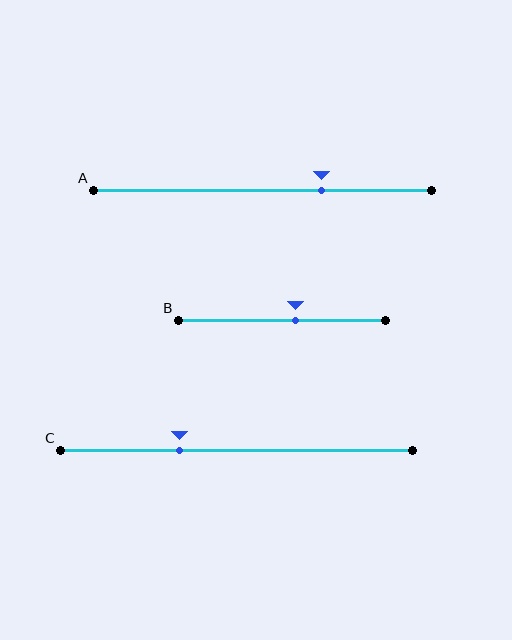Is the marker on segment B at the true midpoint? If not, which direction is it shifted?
No, the marker on segment B is shifted to the right by about 6% of the segment length.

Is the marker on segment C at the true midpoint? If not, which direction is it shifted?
No, the marker on segment C is shifted to the left by about 16% of the segment length.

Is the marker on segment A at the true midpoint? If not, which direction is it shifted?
No, the marker on segment A is shifted to the right by about 17% of the segment length.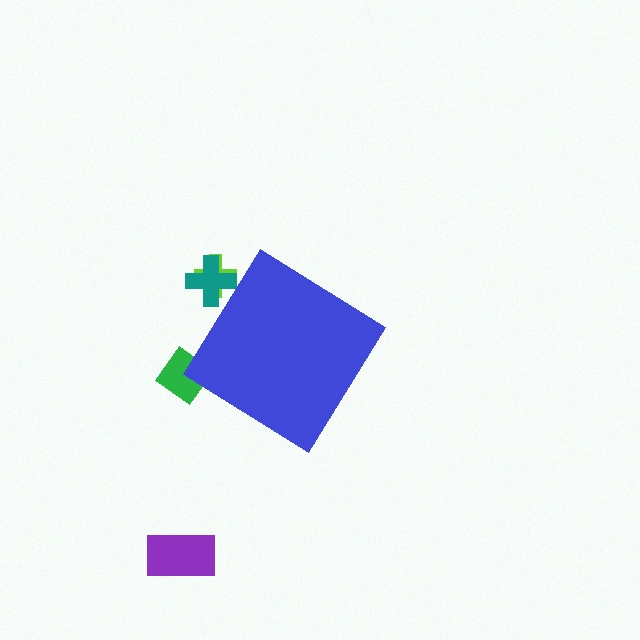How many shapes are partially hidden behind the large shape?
3 shapes are partially hidden.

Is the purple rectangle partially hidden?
No, the purple rectangle is fully visible.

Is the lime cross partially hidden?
Yes, the lime cross is partially hidden behind the blue diamond.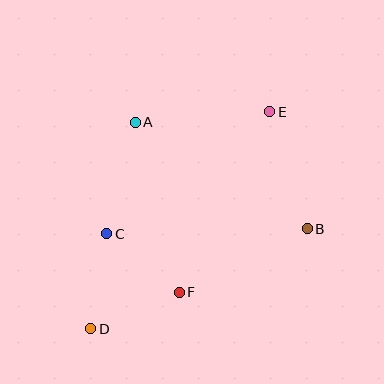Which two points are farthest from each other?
Points D and E are farthest from each other.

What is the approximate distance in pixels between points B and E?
The distance between B and E is approximately 123 pixels.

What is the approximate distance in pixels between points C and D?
The distance between C and D is approximately 96 pixels.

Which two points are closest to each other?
Points C and F are closest to each other.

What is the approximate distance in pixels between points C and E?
The distance between C and E is approximately 204 pixels.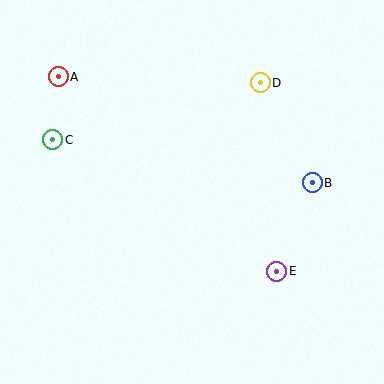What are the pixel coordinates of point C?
Point C is at (53, 140).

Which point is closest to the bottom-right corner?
Point E is closest to the bottom-right corner.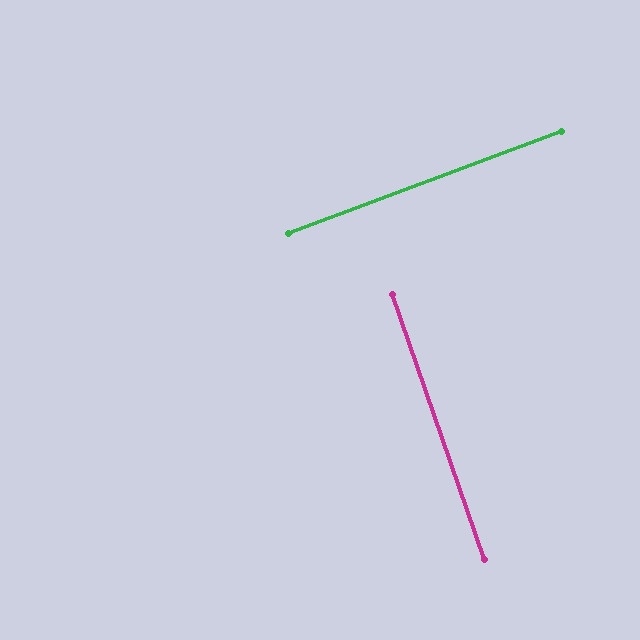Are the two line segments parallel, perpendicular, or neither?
Perpendicular — they meet at approximately 88°.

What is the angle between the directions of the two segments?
Approximately 88 degrees.